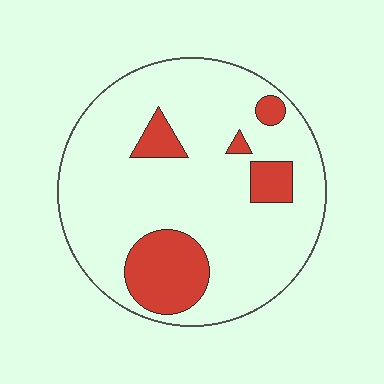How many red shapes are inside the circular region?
5.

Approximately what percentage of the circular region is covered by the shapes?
Approximately 20%.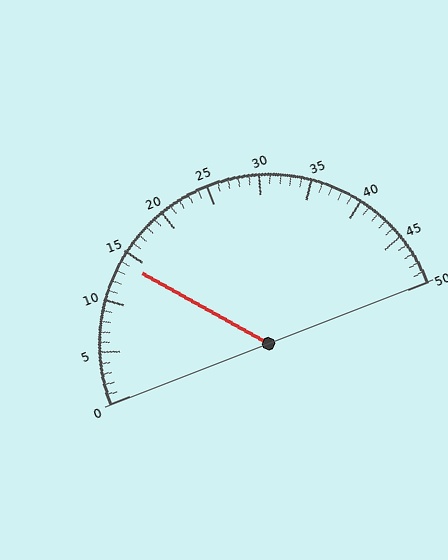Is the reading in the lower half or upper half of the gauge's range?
The reading is in the lower half of the range (0 to 50).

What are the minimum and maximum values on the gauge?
The gauge ranges from 0 to 50.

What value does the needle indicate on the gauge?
The needle indicates approximately 14.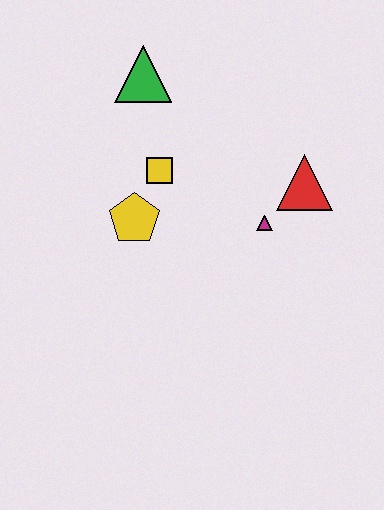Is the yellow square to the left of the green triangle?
No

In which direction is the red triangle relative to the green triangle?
The red triangle is to the right of the green triangle.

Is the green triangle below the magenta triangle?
No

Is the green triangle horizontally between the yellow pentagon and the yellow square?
Yes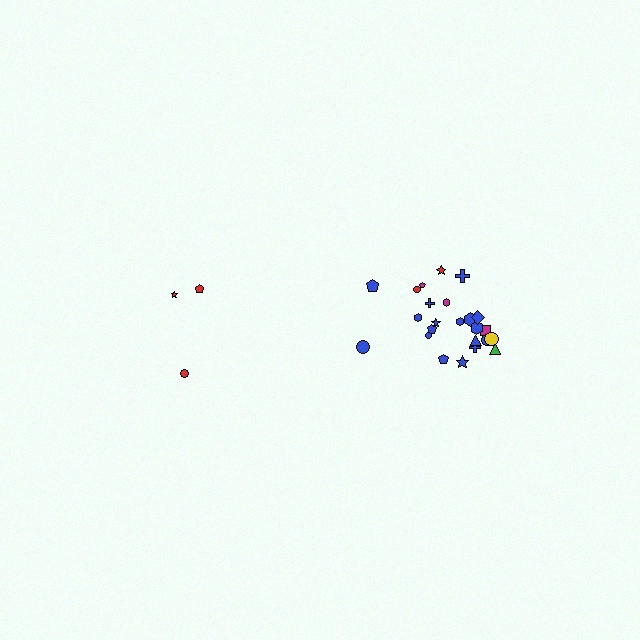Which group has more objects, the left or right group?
The right group.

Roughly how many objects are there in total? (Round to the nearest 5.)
Roughly 30 objects in total.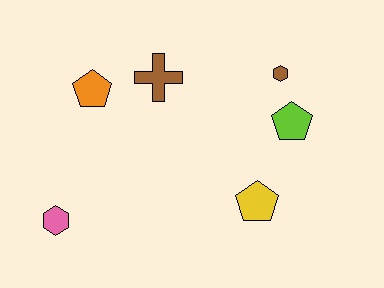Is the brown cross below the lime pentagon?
No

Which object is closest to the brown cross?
The orange pentagon is closest to the brown cross.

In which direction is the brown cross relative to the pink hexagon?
The brown cross is above the pink hexagon.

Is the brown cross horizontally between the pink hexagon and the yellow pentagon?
Yes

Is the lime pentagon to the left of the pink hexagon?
No